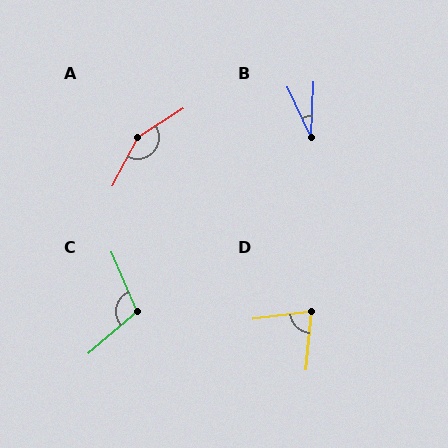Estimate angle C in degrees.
Approximately 107 degrees.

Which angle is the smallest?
B, at approximately 28 degrees.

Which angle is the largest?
A, at approximately 150 degrees.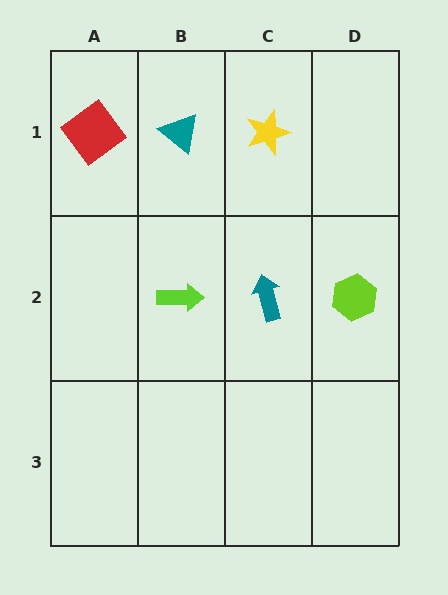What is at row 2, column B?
A lime arrow.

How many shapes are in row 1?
3 shapes.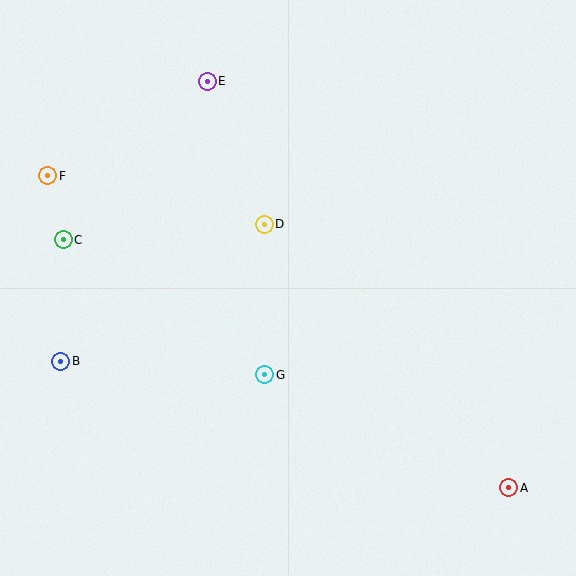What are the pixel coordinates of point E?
Point E is at (207, 81).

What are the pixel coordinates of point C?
Point C is at (63, 240).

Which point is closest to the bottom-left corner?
Point B is closest to the bottom-left corner.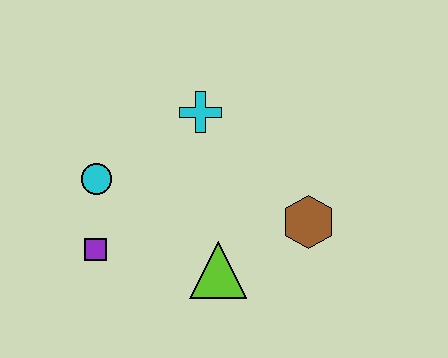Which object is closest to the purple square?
The cyan circle is closest to the purple square.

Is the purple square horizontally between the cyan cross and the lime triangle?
No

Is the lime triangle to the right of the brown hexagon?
No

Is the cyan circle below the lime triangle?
No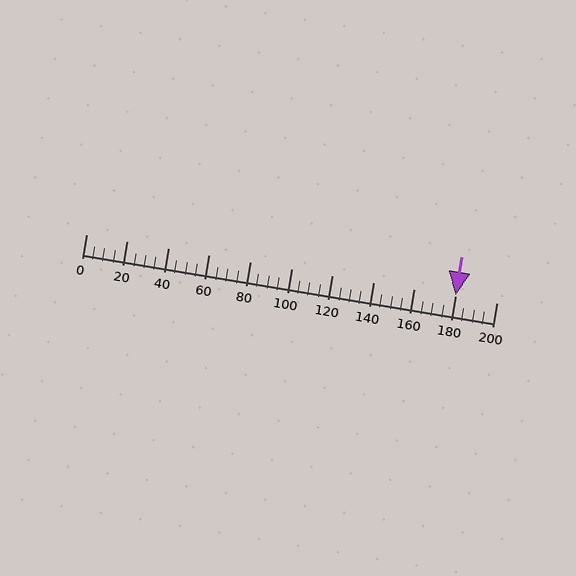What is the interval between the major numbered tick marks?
The major tick marks are spaced 20 units apart.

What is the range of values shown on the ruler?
The ruler shows values from 0 to 200.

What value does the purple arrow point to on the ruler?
The purple arrow points to approximately 180.